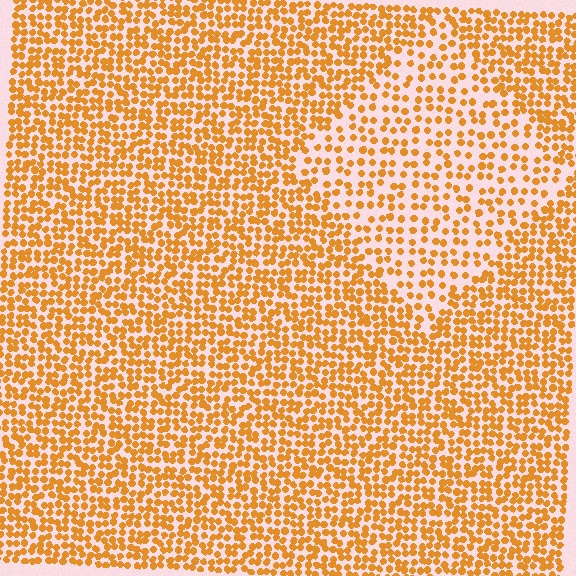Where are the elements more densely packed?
The elements are more densely packed outside the diamond boundary.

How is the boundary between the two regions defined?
The boundary is defined by a change in element density (approximately 1.8x ratio). All elements are the same color, size, and shape.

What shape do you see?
I see a diamond.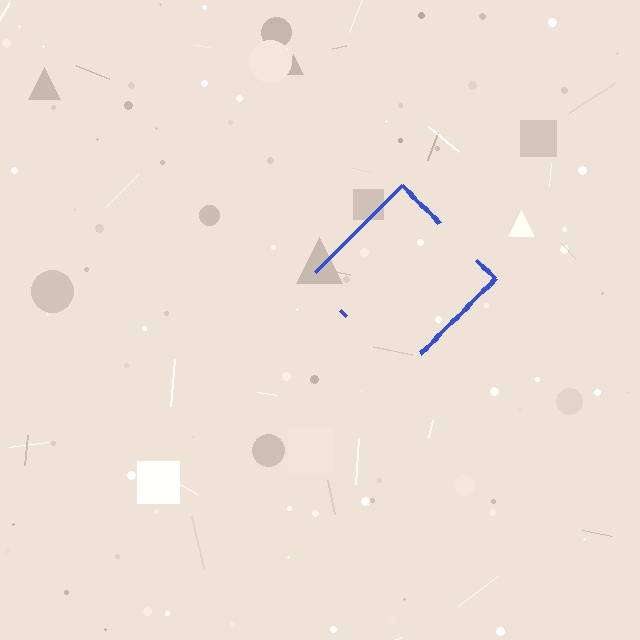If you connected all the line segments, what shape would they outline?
They would outline a diamond.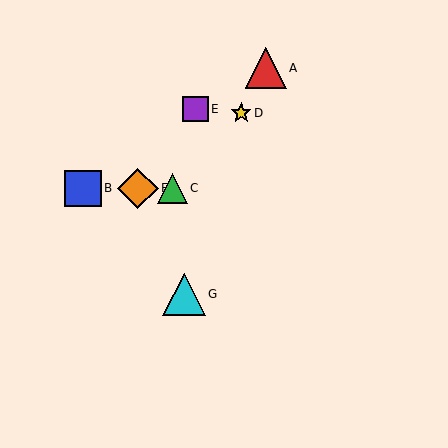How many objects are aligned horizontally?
3 objects (B, C, F) are aligned horizontally.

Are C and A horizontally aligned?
No, C is at y≈188 and A is at y≈68.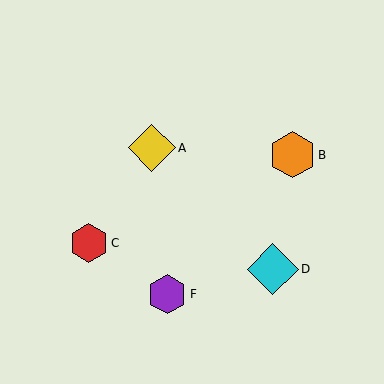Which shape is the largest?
The cyan diamond (labeled D) is the largest.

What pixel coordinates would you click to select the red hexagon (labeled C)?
Click at (89, 243) to select the red hexagon C.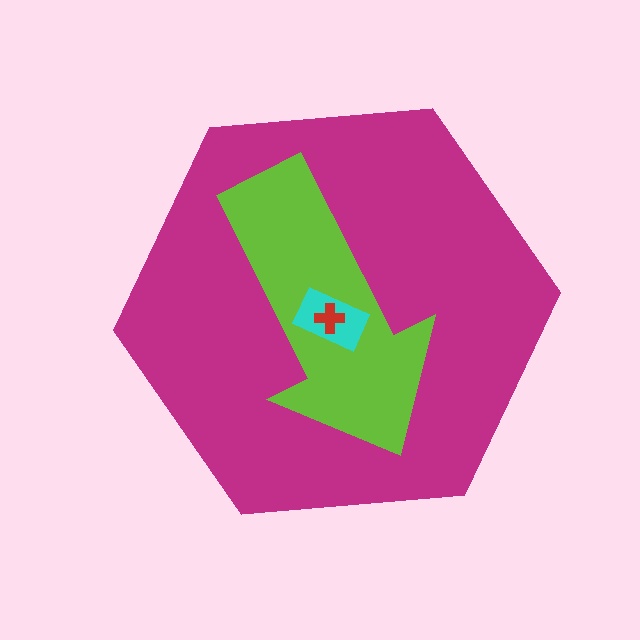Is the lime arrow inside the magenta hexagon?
Yes.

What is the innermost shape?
The red cross.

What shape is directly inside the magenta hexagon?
The lime arrow.